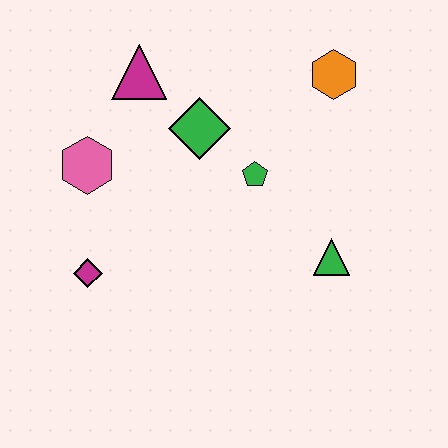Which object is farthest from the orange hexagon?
The magenta diamond is farthest from the orange hexagon.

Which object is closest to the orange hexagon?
The green pentagon is closest to the orange hexagon.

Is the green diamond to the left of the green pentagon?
Yes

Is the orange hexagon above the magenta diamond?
Yes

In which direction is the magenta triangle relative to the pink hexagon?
The magenta triangle is above the pink hexagon.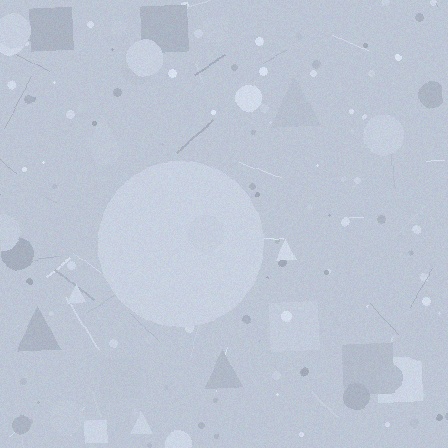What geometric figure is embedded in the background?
A circle is embedded in the background.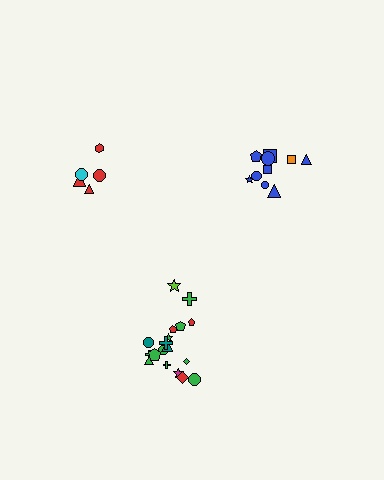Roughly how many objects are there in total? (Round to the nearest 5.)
Roughly 35 objects in total.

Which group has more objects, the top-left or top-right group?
The top-right group.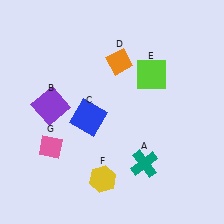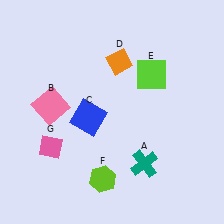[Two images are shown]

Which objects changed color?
B changed from purple to pink. F changed from yellow to lime.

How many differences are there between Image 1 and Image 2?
There are 2 differences between the two images.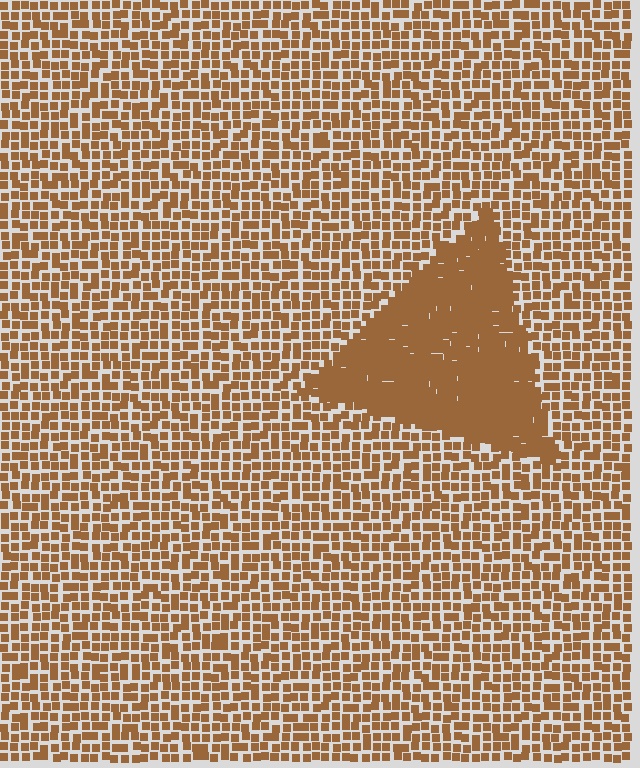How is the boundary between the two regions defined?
The boundary is defined by a change in element density (approximately 2.1x ratio). All elements are the same color, size, and shape.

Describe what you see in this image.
The image contains small brown elements arranged at two different densities. A triangle-shaped region is visible where the elements are more densely packed than the surrounding area.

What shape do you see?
I see a triangle.